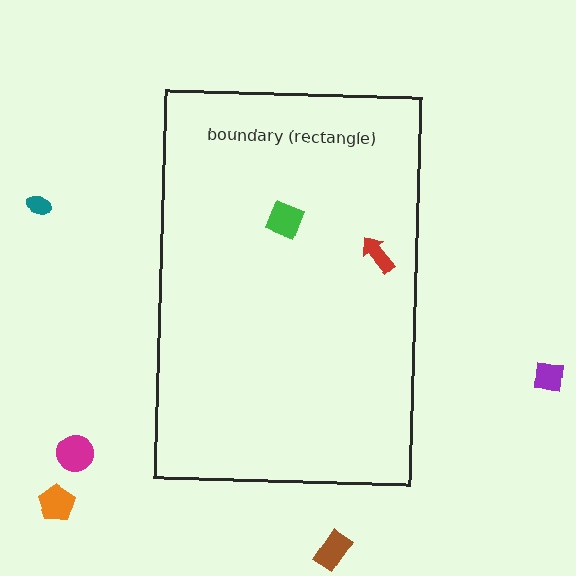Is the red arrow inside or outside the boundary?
Inside.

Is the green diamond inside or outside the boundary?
Inside.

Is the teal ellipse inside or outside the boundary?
Outside.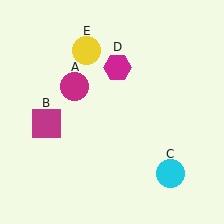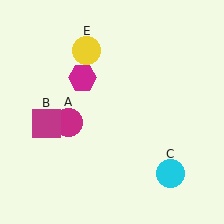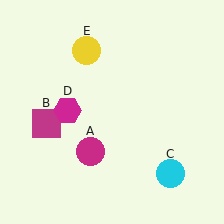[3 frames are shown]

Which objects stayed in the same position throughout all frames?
Magenta square (object B) and cyan circle (object C) and yellow circle (object E) remained stationary.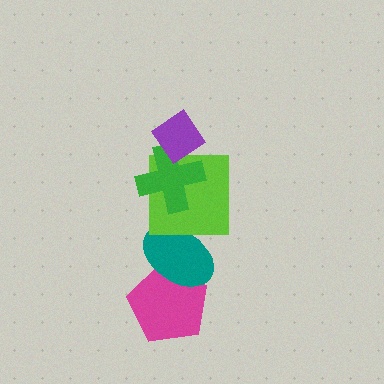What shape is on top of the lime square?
The green cross is on top of the lime square.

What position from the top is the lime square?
The lime square is 3rd from the top.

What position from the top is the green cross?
The green cross is 2nd from the top.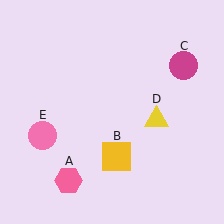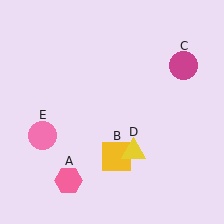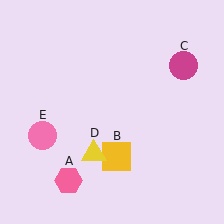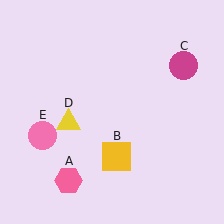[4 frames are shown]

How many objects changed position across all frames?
1 object changed position: yellow triangle (object D).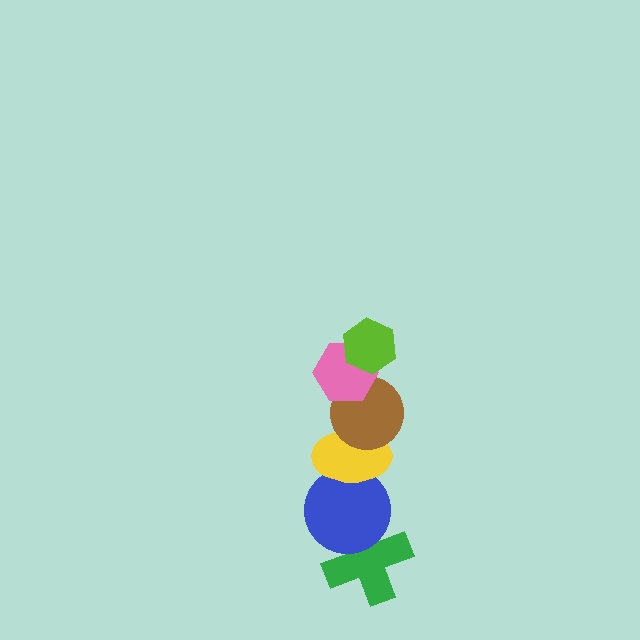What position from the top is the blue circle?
The blue circle is 5th from the top.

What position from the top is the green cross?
The green cross is 6th from the top.